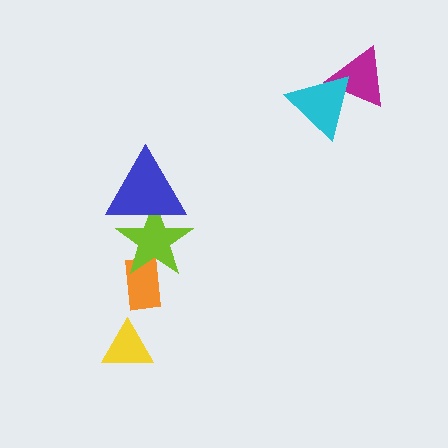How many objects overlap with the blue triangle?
1 object overlaps with the blue triangle.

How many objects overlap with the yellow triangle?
0 objects overlap with the yellow triangle.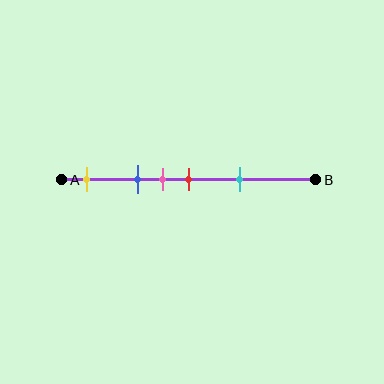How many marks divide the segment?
There are 5 marks dividing the segment.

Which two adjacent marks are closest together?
The pink and red marks are the closest adjacent pair.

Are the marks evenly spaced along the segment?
No, the marks are not evenly spaced.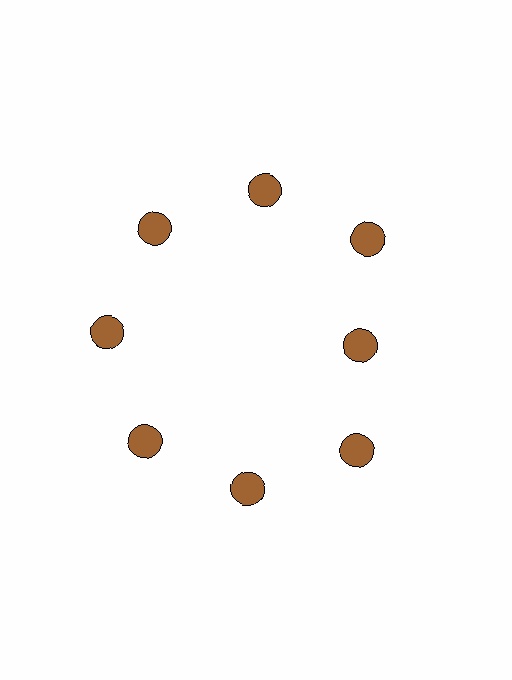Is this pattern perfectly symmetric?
No. The 8 brown circles are arranged in a ring, but one element near the 3 o'clock position is pulled inward toward the center, breaking the 8-fold rotational symmetry.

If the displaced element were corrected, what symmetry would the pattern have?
It would have 8-fold rotational symmetry — the pattern would map onto itself every 45 degrees.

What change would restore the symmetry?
The symmetry would be restored by moving it outward, back onto the ring so that all 8 circles sit at equal angles and equal distance from the center.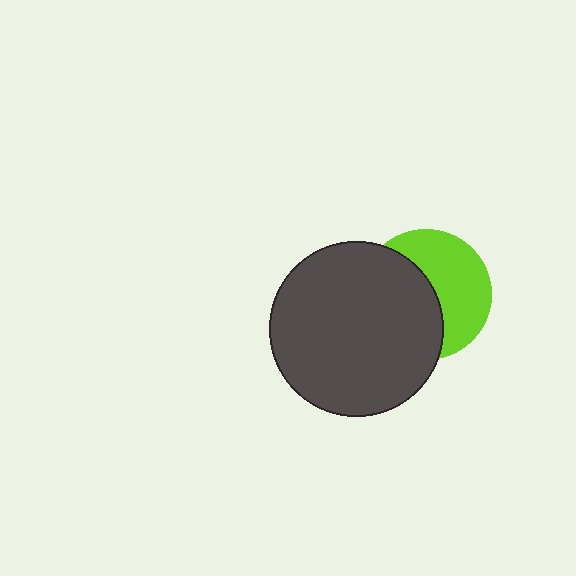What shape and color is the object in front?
The object in front is a dark gray circle.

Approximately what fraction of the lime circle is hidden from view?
Roughly 51% of the lime circle is hidden behind the dark gray circle.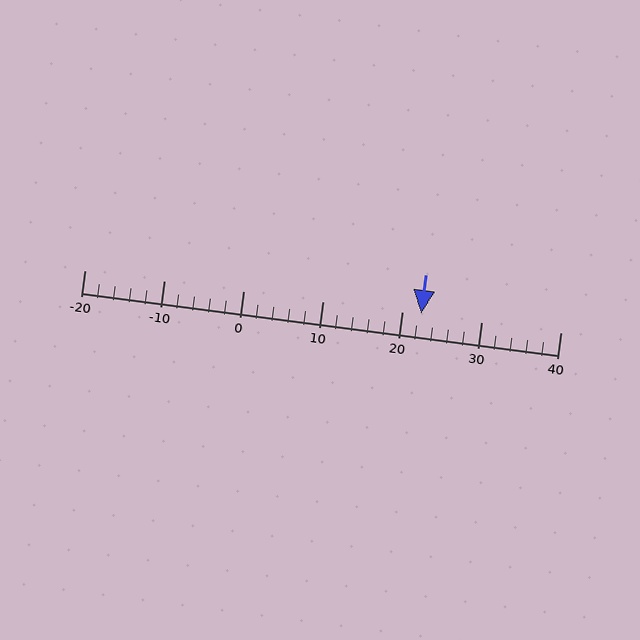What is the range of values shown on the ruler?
The ruler shows values from -20 to 40.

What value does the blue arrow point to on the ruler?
The blue arrow points to approximately 22.